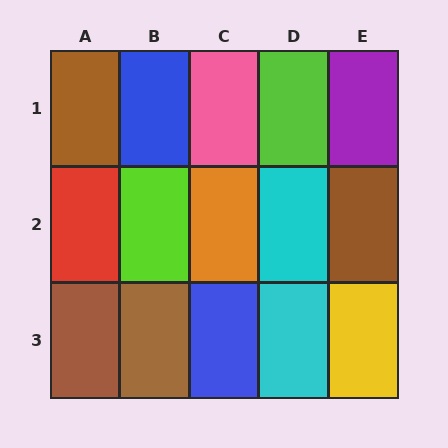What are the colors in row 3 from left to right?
Brown, brown, blue, cyan, yellow.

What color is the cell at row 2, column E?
Brown.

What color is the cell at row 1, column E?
Purple.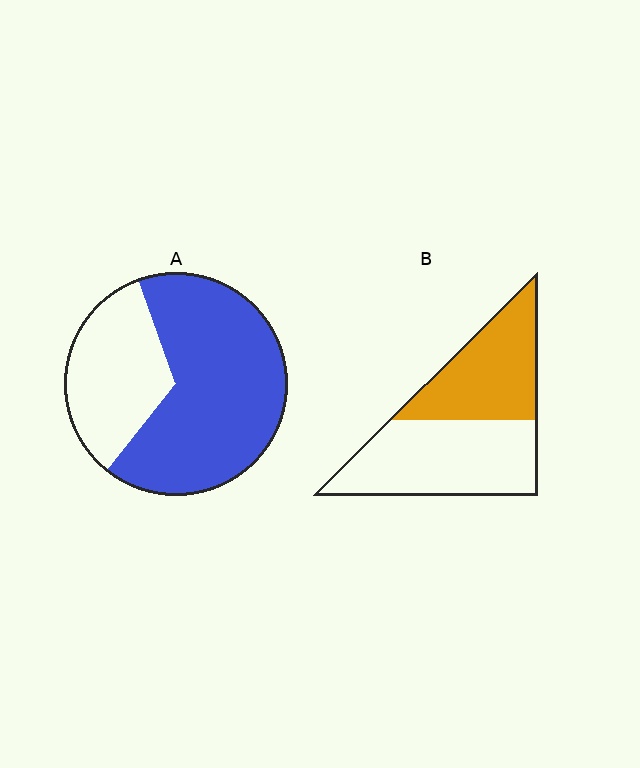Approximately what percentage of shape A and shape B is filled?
A is approximately 65% and B is approximately 45%.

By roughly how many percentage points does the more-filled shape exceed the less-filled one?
By roughly 25 percentage points (A over B).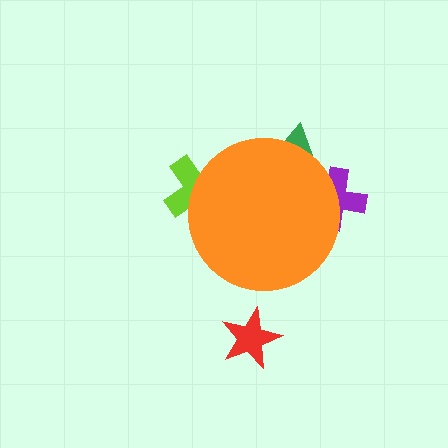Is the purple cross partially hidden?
Yes, the purple cross is partially hidden behind the orange circle.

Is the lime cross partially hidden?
Yes, the lime cross is partially hidden behind the orange circle.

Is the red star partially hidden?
No, the red star is fully visible.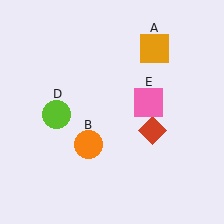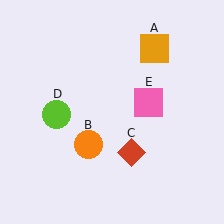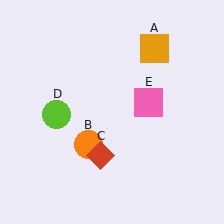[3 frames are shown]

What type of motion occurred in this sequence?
The red diamond (object C) rotated clockwise around the center of the scene.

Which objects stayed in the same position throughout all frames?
Orange square (object A) and orange circle (object B) and lime circle (object D) and pink square (object E) remained stationary.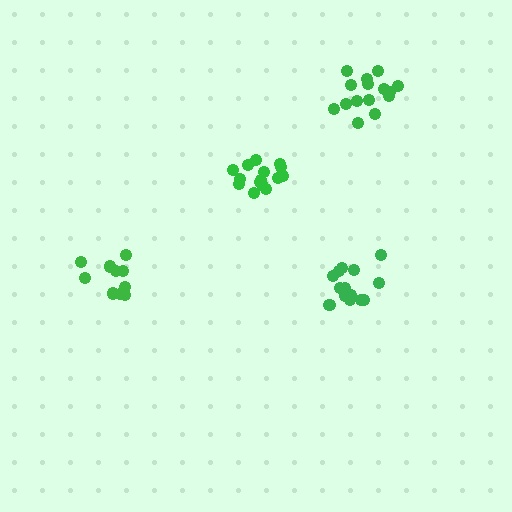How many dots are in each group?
Group 1: 16 dots, Group 2: 15 dots, Group 3: 15 dots, Group 4: 12 dots (58 total).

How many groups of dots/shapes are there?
There are 4 groups.